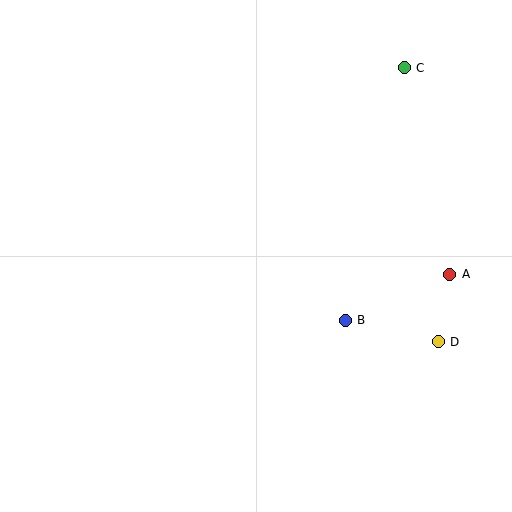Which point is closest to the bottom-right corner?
Point D is closest to the bottom-right corner.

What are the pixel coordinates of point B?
Point B is at (345, 320).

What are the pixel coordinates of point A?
Point A is at (450, 274).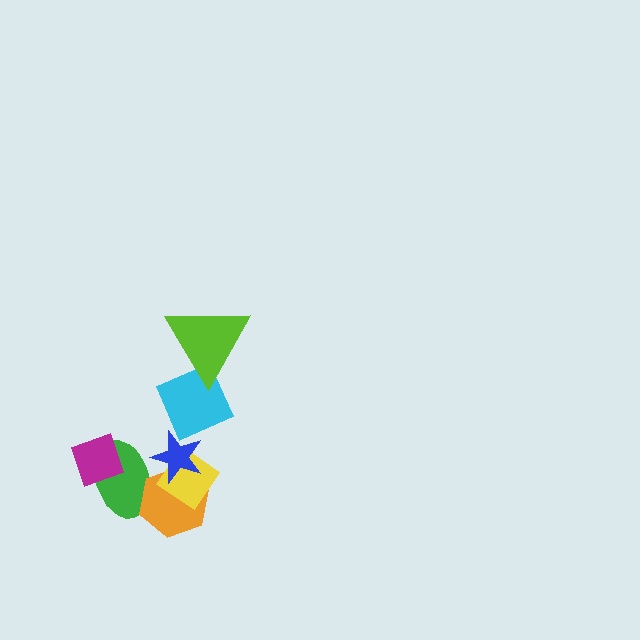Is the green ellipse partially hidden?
Yes, it is partially covered by another shape.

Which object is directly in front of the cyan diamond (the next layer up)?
The blue star is directly in front of the cyan diamond.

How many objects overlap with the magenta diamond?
1 object overlaps with the magenta diamond.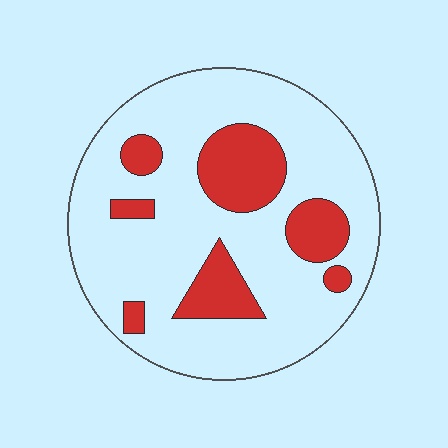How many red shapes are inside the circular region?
7.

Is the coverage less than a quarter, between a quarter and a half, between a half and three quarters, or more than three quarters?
Less than a quarter.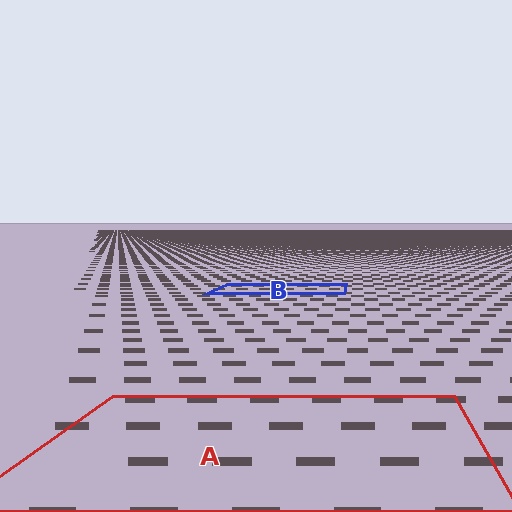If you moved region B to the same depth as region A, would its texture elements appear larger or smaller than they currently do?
They would appear larger. At a closer depth, the same texture elements are projected at a bigger on-screen size.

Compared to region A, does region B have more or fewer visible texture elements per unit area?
Region B has more texture elements per unit area — they are packed more densely because it is farther away.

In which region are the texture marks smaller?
The texture marks are smaller in region B, because it is farther away.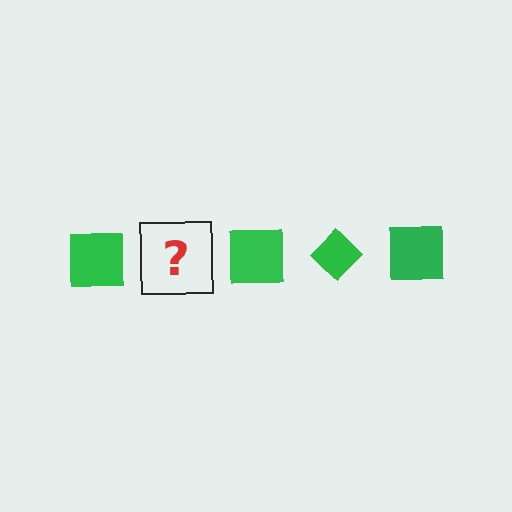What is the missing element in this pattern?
The missing element is a green diamond.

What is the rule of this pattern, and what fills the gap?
The rule is that the pattern cycles through square, diamond shapes in green. The gap should be filled with a green diamond.